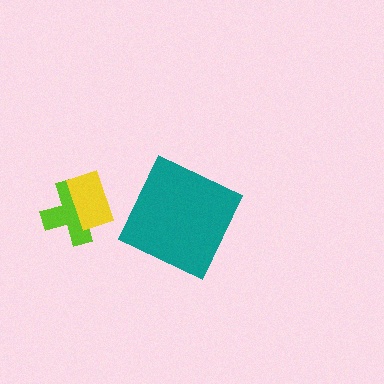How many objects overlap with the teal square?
0 objects overlap with the teal square.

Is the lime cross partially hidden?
Yes, it is partially covered by another shape.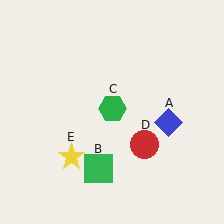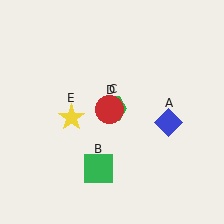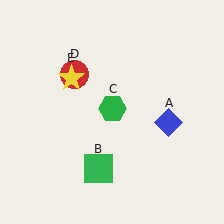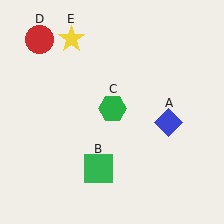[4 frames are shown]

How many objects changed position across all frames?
2 objects changed position: red circle (object D), yellow star (object E).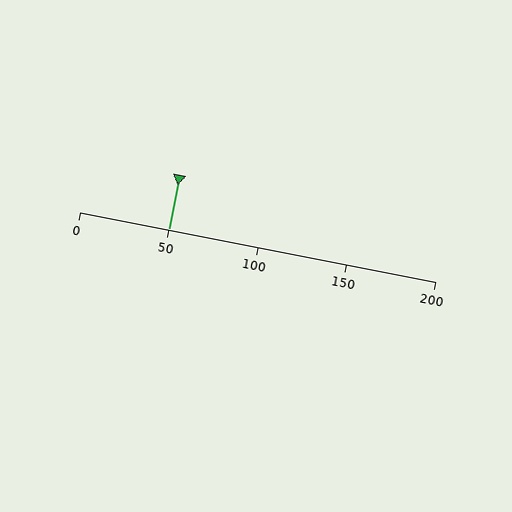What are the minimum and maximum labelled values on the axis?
The axis runs from 0 to 200.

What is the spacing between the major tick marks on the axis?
The major ticks are spaced 50 apart.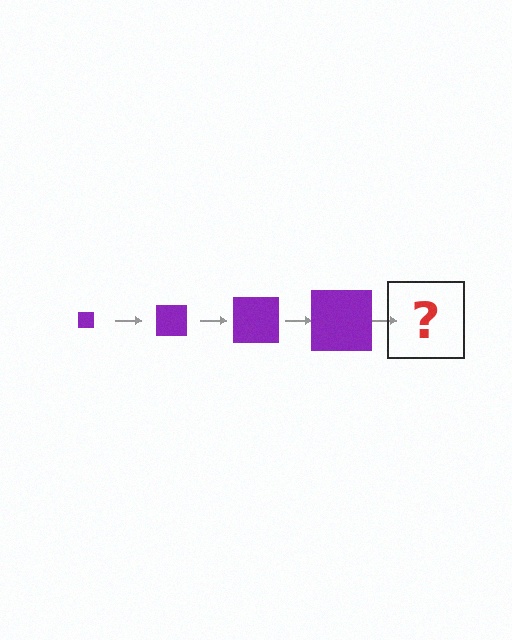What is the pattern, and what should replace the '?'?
The pattern is that the square gets progressively larger each step. The '?' should be a purple square, larger than the previous one.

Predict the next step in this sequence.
The next step is a purple square, larger than the previous one.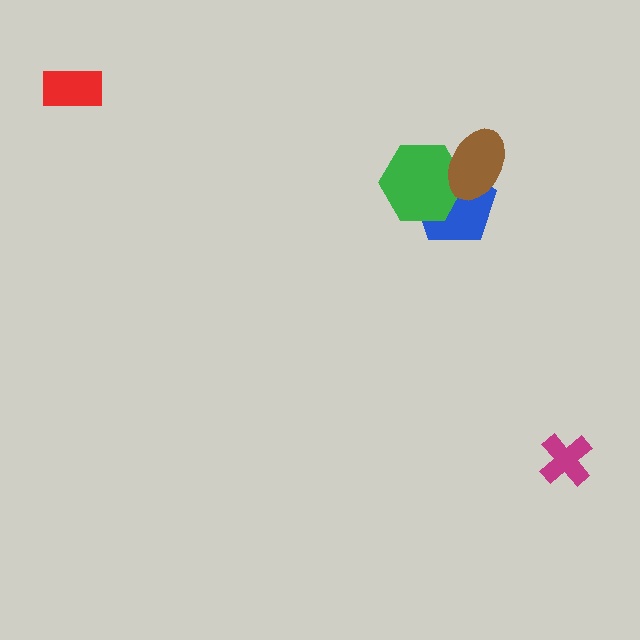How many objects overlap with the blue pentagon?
2 objects overlap with the blue pentagon.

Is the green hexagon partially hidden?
Yes, it is partially covered by another shape.